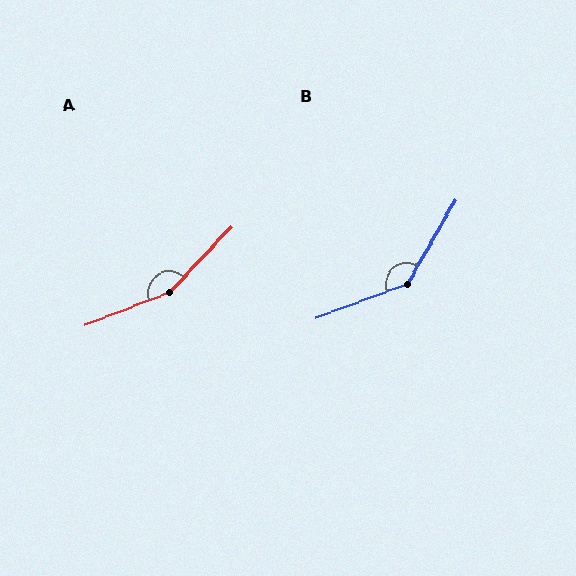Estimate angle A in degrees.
Approximately 154 degrees.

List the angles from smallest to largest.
B (140°), A (154°).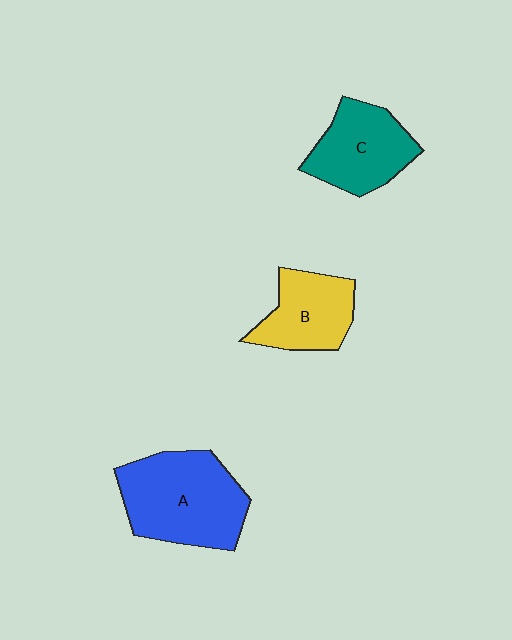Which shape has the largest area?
Shape A (blue).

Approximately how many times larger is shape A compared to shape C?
Approximately 1.4 times.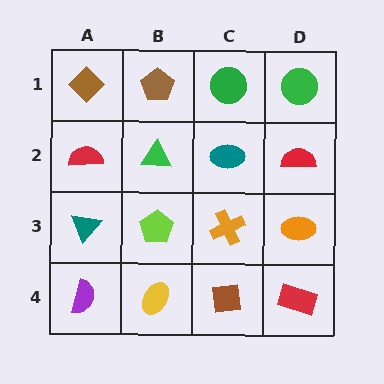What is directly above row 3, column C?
A teal ellipse.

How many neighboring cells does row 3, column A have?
3.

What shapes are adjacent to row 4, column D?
An orange ellipse (row 3, column D), a brown square (row 4, column C).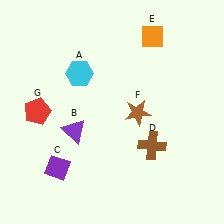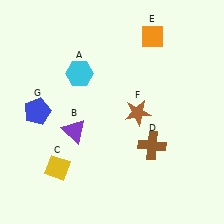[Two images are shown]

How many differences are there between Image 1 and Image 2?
There are 2 differences between the two images.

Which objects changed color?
C changed from purple to yellow. G changed from red to blue.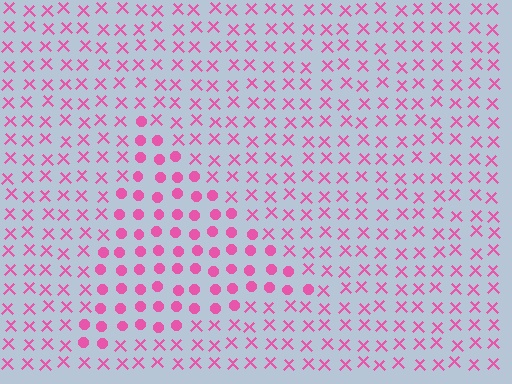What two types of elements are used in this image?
The image uses circles inside the triangle region and X marks outside it.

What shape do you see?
I see a triangle.